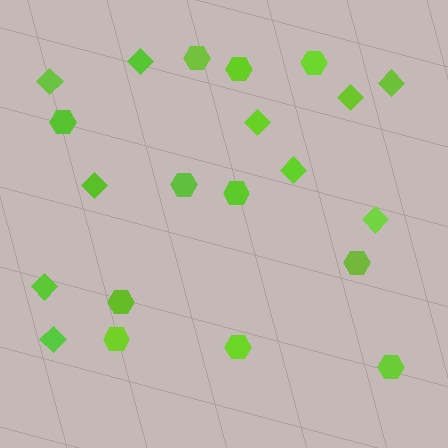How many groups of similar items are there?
There are 2 groups: one group of diamonds (10) and one group of hexagons (11).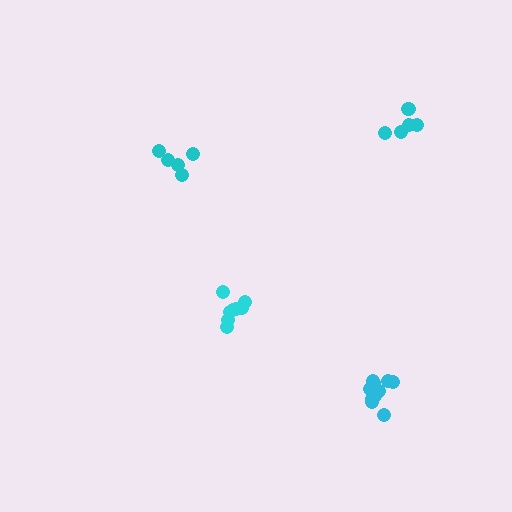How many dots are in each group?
Group 1: 8 dots, Group 2: 5 dots, Group 3: 6 dots, Group 4: 11 dots (30 total).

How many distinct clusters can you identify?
There are 4 distinct clusters.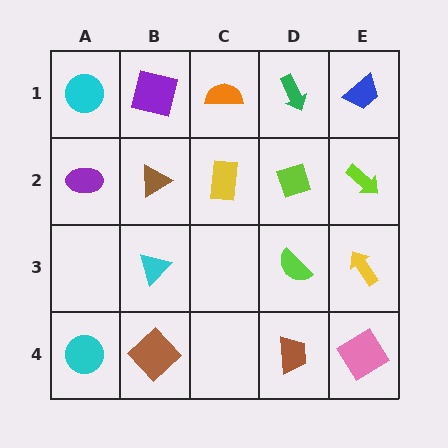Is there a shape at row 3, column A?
No, that cell is empty.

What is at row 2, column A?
A purple ellipse.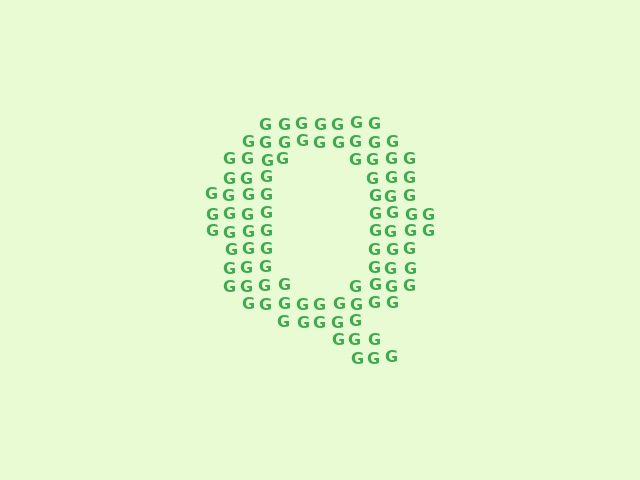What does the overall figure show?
The overall figure shows the letter Q.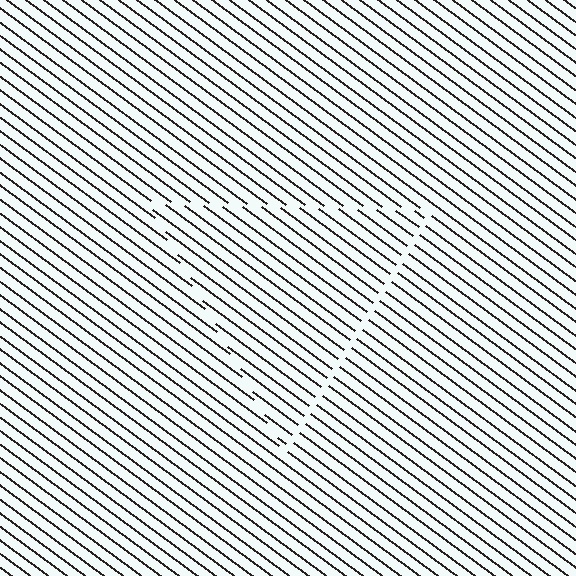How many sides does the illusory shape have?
3 sides — the line-ends trace a triangle.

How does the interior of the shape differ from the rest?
The interior of the shape contains the same grating, shifted by half a period — the contour is defined by the phase discontinuity where line-ends from the inner and outer gratings abut.